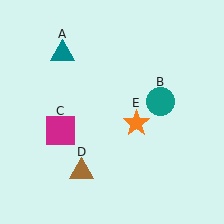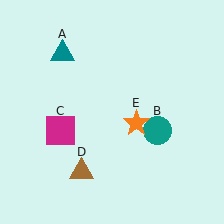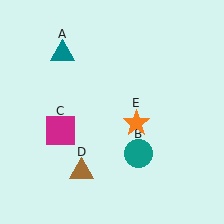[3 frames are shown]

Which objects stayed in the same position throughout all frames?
Teal triangle (object A) and magenta square (object C) and brown triangle (object D) and orange star (object E) remained stationary.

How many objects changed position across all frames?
1 object changed position: teal circle (object B).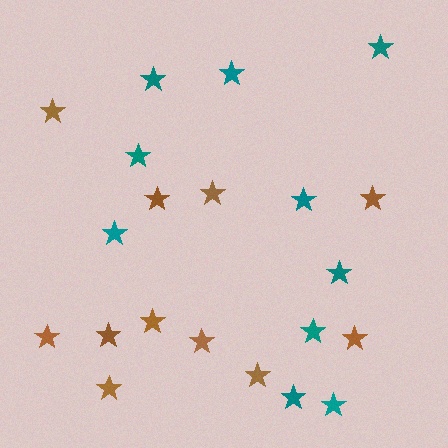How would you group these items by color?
There are 2 groups: one group of brown stars (11) and one group of teal stars (10).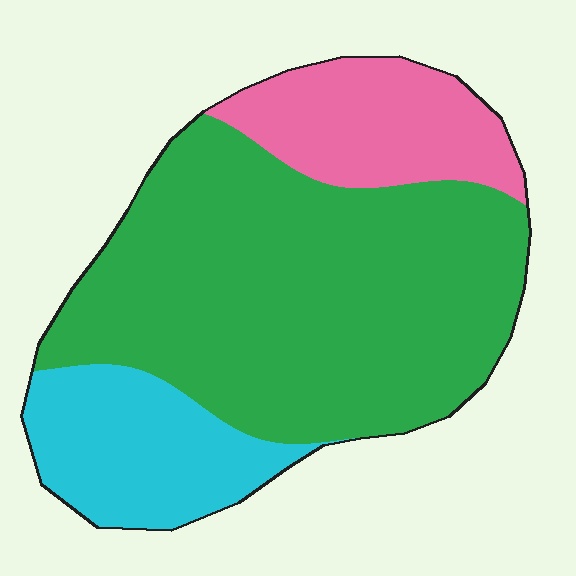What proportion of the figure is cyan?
Cyan covers roughly 20% of the figure.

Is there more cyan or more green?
Green.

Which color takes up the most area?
Green, at roughly 65%.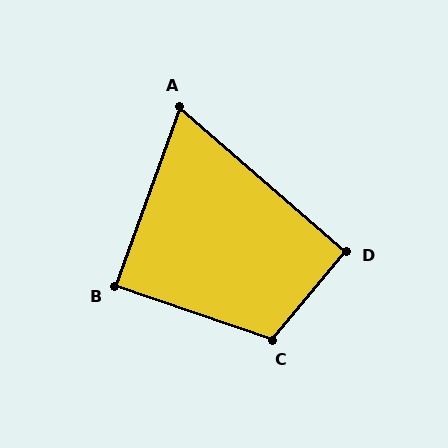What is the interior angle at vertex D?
Approximately 91 degrees (approximately right).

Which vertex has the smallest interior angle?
A, at approximately 69 degrees.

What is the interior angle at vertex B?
Approximately 89 degrees (approximately right).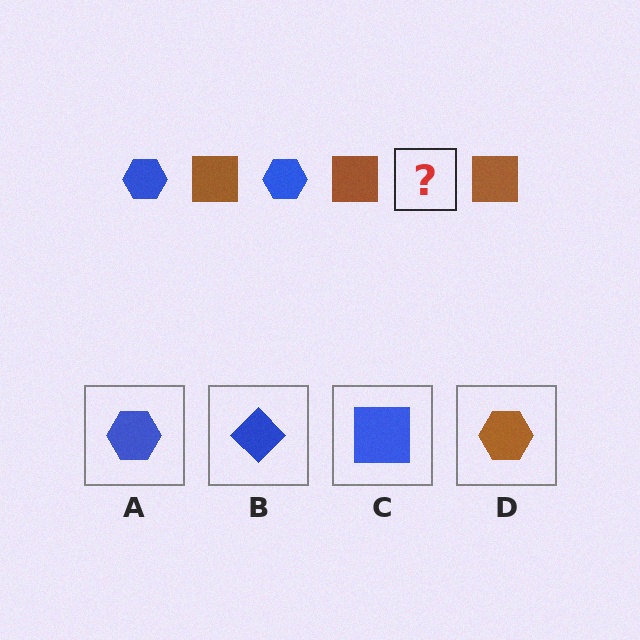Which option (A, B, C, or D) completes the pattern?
A.